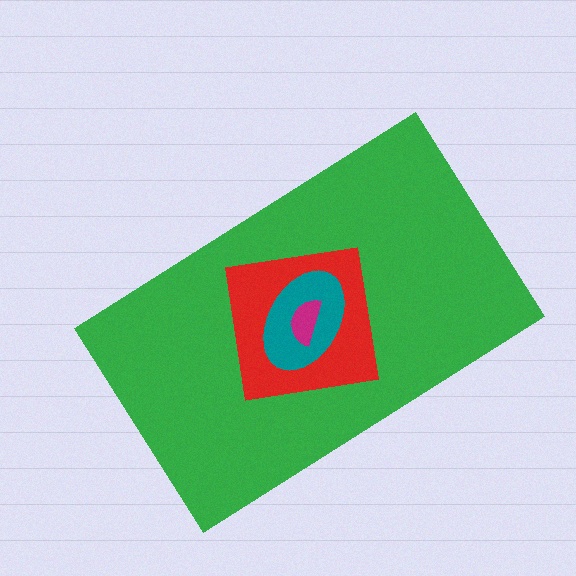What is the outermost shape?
The green rectangle.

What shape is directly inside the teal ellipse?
The magenta semicircle.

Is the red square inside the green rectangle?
Yes.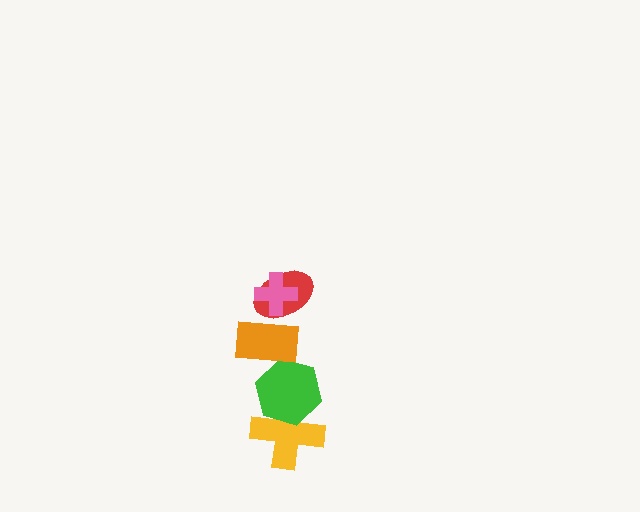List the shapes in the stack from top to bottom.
From top to bottom: the pink cross, the red ellipse, the orange rectangle, the green hexagon, the yellow cross.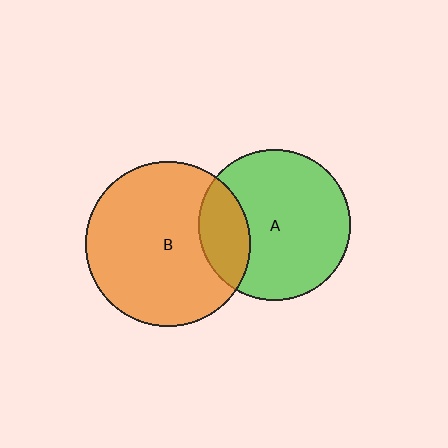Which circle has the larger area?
Circle B (orange).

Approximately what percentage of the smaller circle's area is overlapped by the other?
Approximately 20%.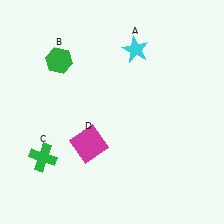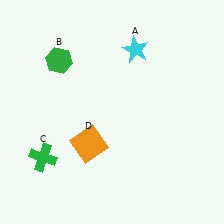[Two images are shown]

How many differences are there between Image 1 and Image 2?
There is 1 difference between the two images.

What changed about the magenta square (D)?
In Image 1, D is magenta. In Image 2, it changed to orange.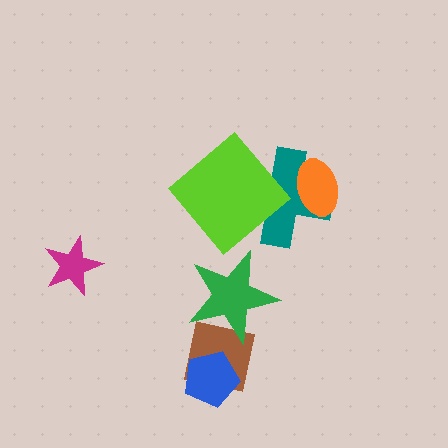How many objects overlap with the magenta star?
0 objects overlap with the magenta star.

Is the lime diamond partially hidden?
No, no other shape covers it.